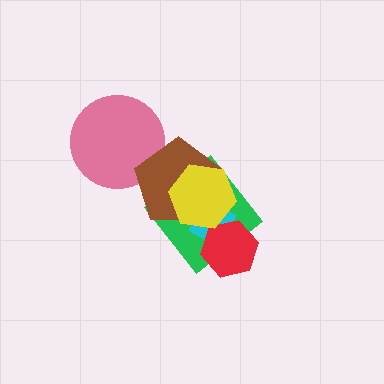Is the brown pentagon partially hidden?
Yes, it is partially covered by another shape.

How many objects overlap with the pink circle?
1 object overlaps with the pink circle.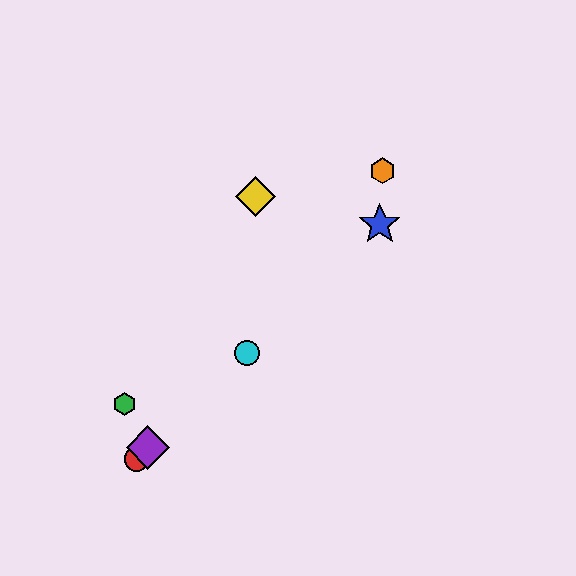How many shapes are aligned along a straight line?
4 shapes (the red circle, the blue star, the purple diamond, the cyan circle) are aligned along a straight line.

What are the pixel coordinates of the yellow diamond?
The yellow diamond is at (255, 197).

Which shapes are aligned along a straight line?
The red circle, the blue star, the purple diamond, the cyan circle are aligned along a straight line.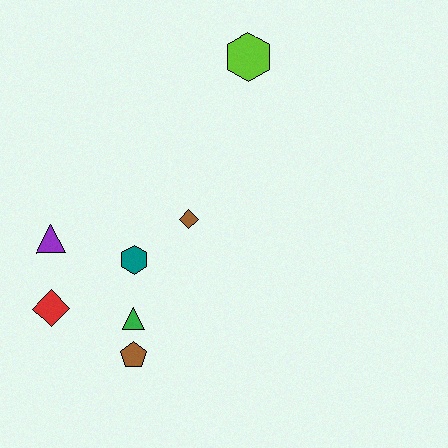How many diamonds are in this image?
There are 2 diamonds.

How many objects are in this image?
There are 7 objects.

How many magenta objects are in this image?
There are no magenta objects.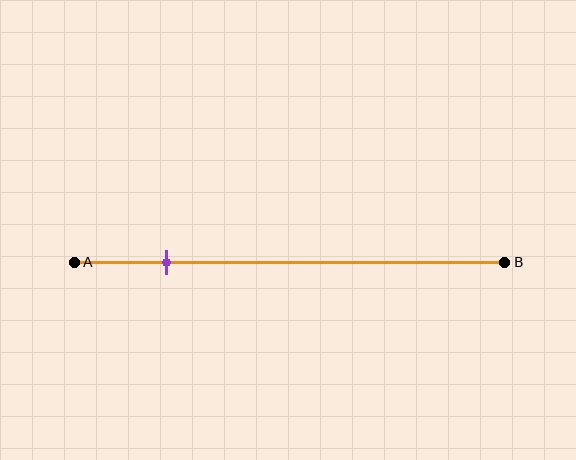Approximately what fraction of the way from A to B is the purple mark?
The purple mark is approximately 20% of the way from A to B.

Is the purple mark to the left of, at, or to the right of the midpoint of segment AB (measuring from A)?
The purple mark is to the left of the midpoint of segment AB.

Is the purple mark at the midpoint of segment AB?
No, the mark is at about 20% from A, not at the 50% midpoint.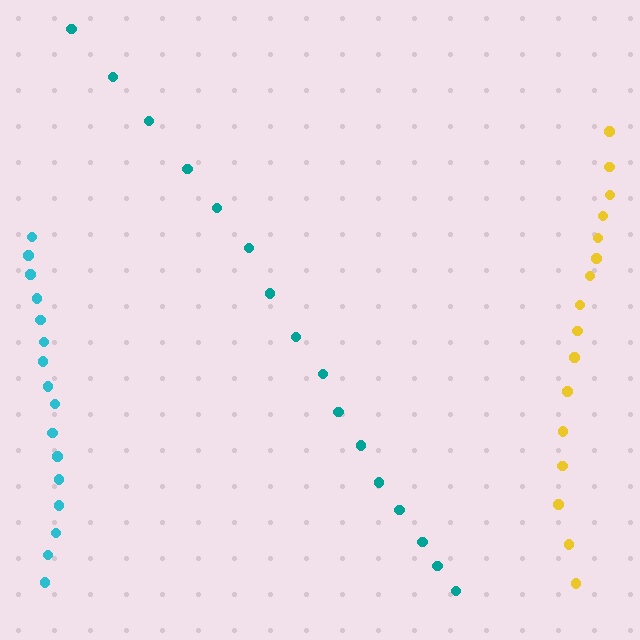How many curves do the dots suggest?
There are 3 distinct paths.